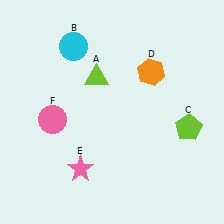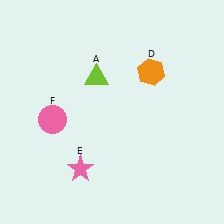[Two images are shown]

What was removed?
The cyan circle (B), the lime pentagon (C) were removed in Image 2.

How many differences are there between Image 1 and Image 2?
There are 2 differences between the two images.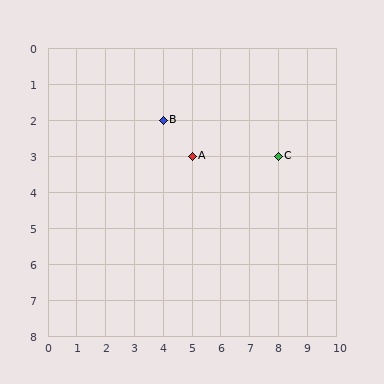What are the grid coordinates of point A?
Point A is at grid coordinates (5, 3).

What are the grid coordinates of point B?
Point B is at grid coordinates (4, 2).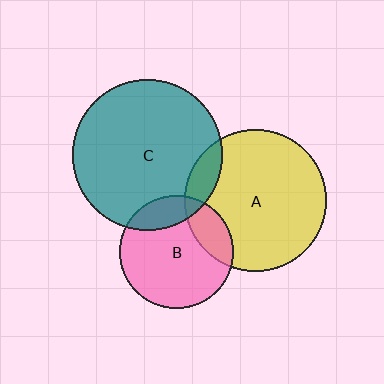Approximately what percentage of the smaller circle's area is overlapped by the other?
Approximately 10%.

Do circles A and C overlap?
Yes.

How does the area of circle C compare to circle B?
Approximately 1.8 times.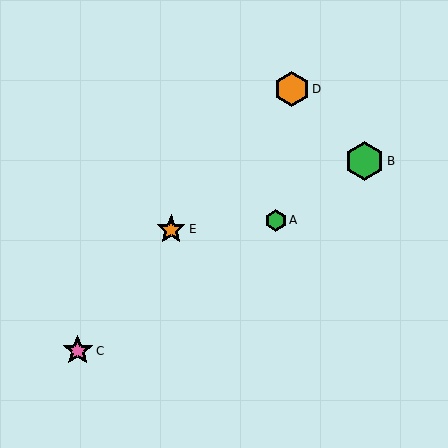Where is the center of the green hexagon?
The center of the green hexagon is at (365, 161).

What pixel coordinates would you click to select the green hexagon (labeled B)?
Click at (365, 161) to select the green hexagon B.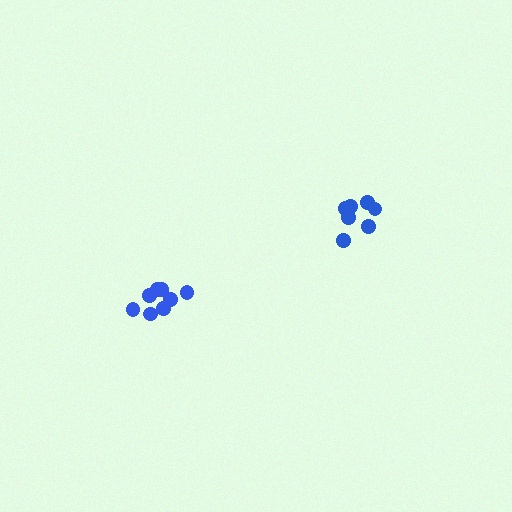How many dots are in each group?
Group 1: 9 dots, Group 2: 7 dots (16 total).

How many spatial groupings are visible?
There are 2 spatial groupings.